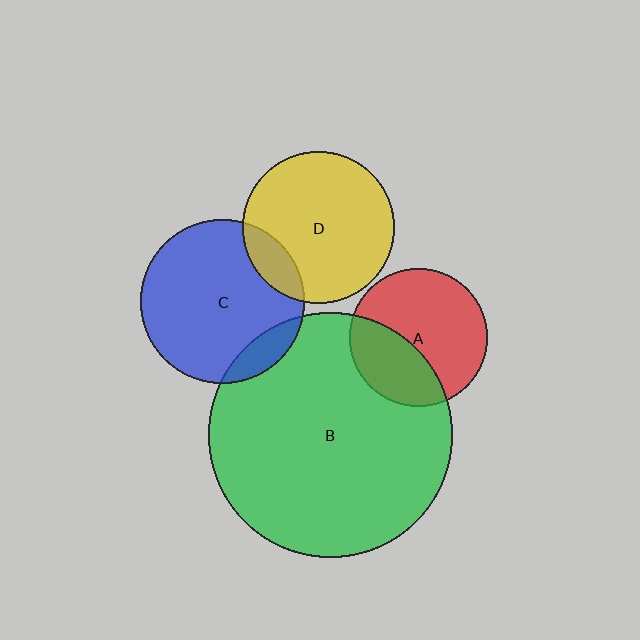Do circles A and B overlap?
Yes.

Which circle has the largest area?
Circle B (green).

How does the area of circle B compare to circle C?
Approximately 2.2 times.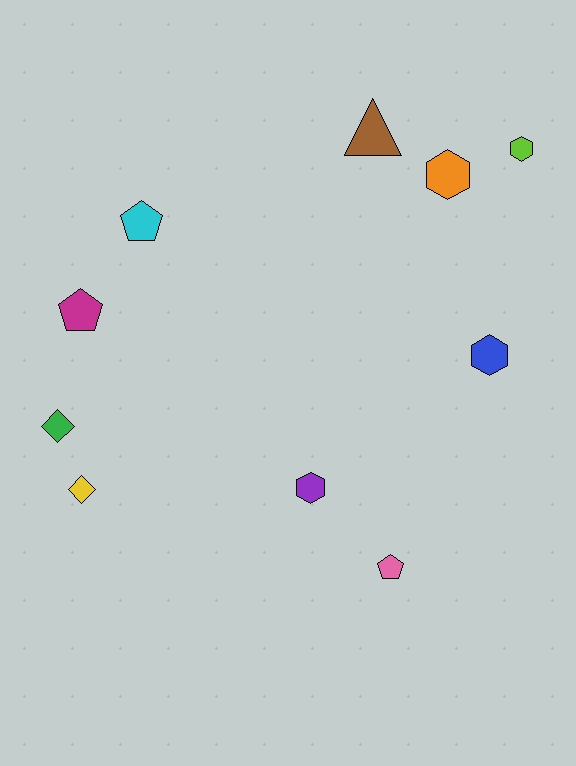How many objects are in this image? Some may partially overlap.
There are 10 objects.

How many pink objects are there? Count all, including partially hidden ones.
There is 1 pink object.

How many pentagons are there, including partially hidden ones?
There are 3 pentagons.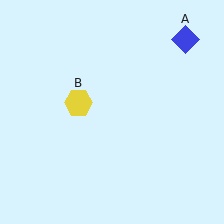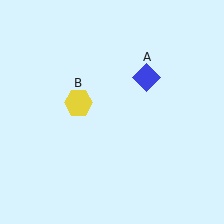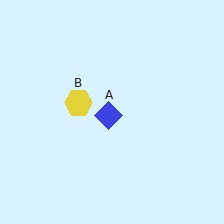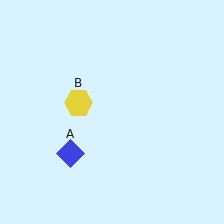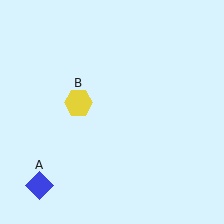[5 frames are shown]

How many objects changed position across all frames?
1 object changed position: blue diamond (object A).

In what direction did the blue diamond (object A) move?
The blue diamond (object A) moved down and to the left.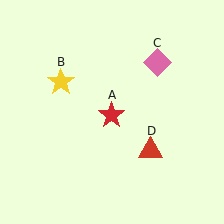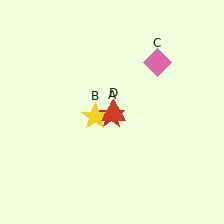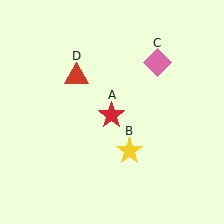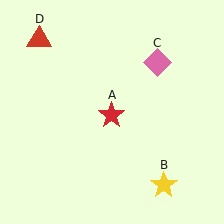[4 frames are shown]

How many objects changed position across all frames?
2 objects changed position: yellow star (object B), red triangle (object D).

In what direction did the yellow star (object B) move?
The yellow star (object B) moved down and to the right.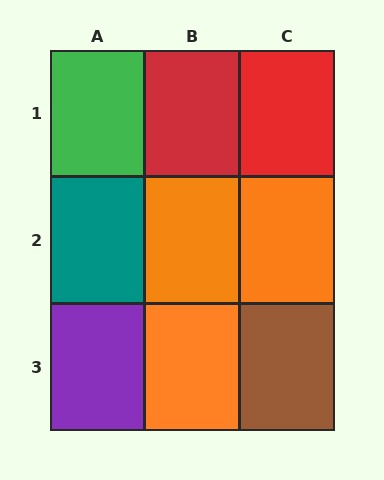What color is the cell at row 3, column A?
Purple.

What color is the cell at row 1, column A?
Green.